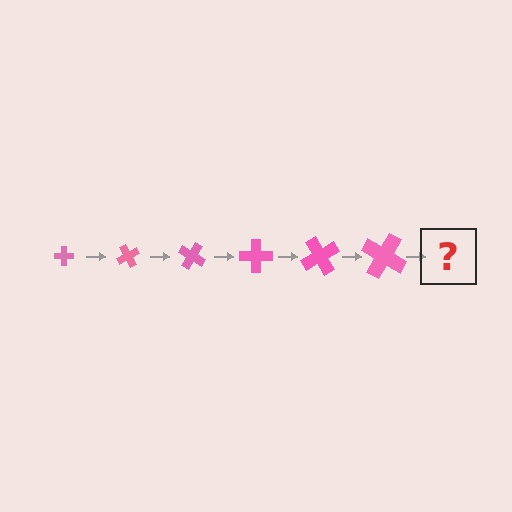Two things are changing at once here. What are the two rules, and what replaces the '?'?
The two rules are that the cross grows larger each step and it rotates 60 degrees each step. The '?' should be a cross, larger than the previous one and rotated 360 degrees from the start.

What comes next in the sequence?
The next element should be a cross, larger than the previous one and rotated 360 degrees from the start.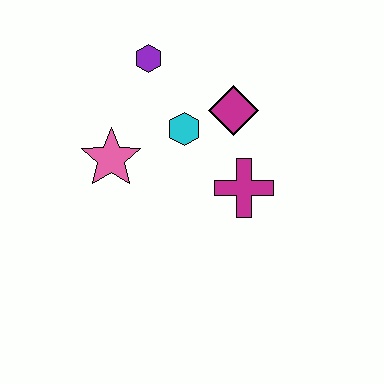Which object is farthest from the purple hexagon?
The magenta cross is farthest from the purple hexagon.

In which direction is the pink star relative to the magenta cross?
The pink star is to the left of the magenta cross.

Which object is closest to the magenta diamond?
The cyan hexagon is closest to the magenta diamond.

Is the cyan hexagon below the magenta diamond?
Yes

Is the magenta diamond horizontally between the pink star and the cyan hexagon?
No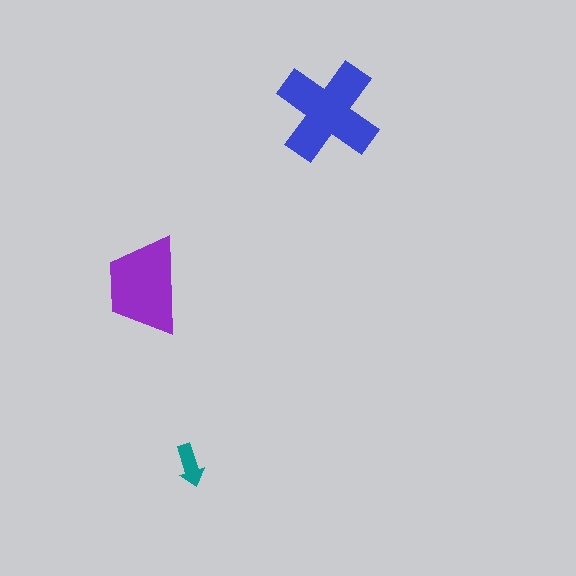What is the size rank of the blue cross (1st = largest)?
1st.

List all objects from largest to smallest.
The blue cross, the purple trapezoid, the teal arrow.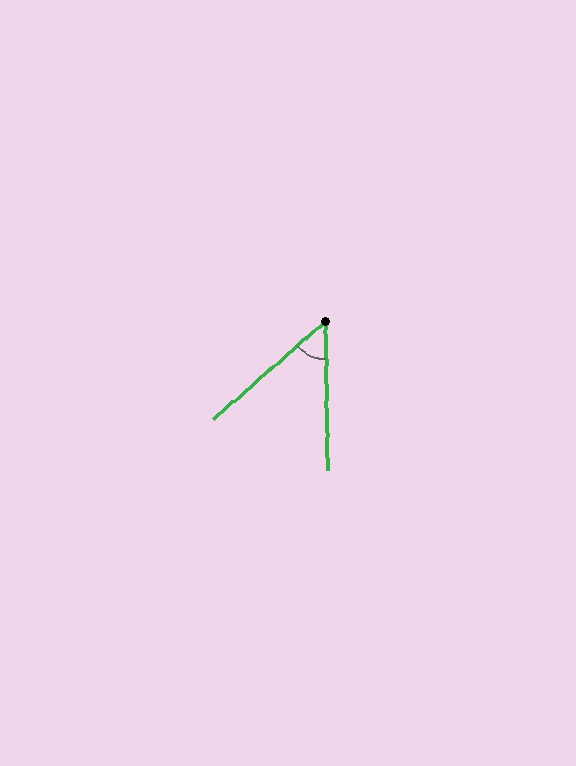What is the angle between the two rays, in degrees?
Approximately 49 degrees.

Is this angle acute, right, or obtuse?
It is acute.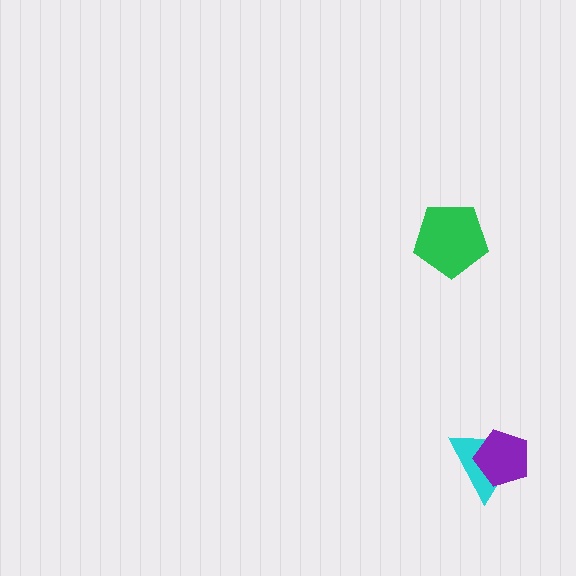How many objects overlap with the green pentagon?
0 objects overlap with the green pentagon.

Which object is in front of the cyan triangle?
The purple pentagon is in front of the cyan triangle.